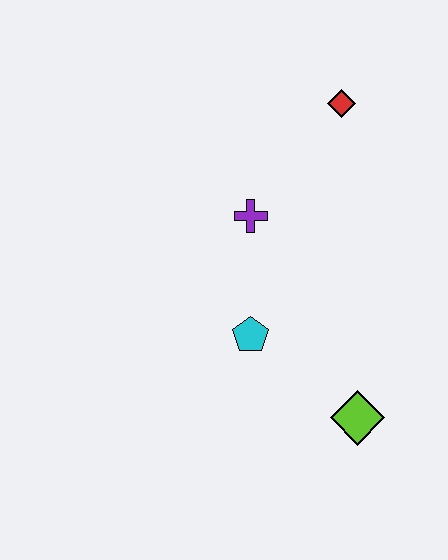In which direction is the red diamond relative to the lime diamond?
The red diamond is above the lime diamond.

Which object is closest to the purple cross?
The cyan pentagon is closest to the purple cross.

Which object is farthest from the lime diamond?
The red diamond is farthest from the lime diamond.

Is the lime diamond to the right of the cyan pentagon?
Yes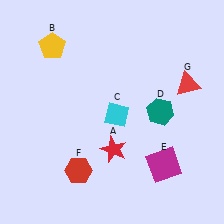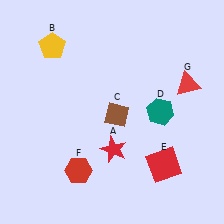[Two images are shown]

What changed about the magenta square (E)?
In Image 1, E is magenta. In Image 2, it changed to red.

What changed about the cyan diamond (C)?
In Image 1, C is cyan. In Image 2, it changed to brown.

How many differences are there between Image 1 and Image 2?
There are 2 differences between the two images.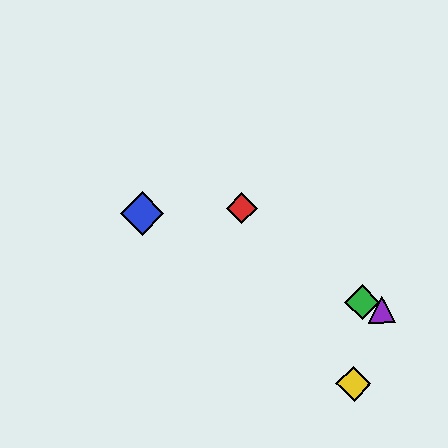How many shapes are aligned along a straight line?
3 shapes (the blue diamond, the green diamond, the purple triangle) are aligned along a straight line.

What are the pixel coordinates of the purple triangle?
The purple triangle is at (382, 310).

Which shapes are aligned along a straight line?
The blue diamond, the green diamond, the purple triangle are aligned along a straight line.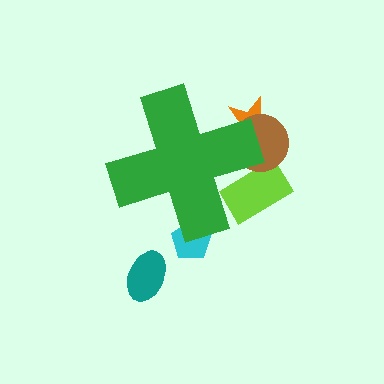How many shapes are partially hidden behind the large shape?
4 shapes are partially hidden.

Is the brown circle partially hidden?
Yes, the brown circle is partially hidden behind the green cross.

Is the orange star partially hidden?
Yes, the orange star is partially hidden behind the green cross.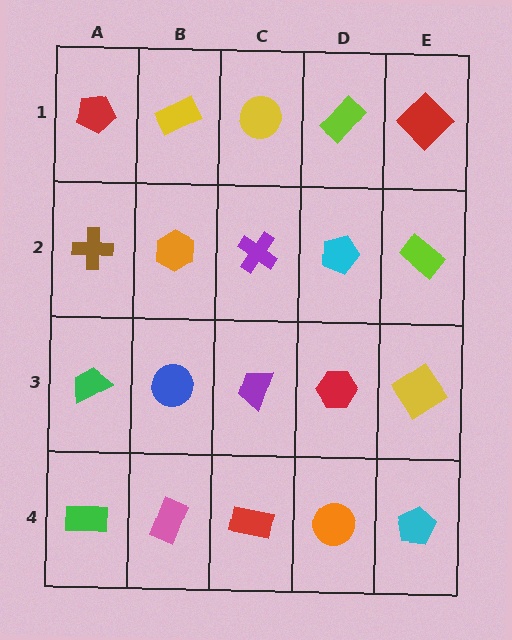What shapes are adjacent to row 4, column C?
A purple trapezoid (row 3, column C), a pink rectangle (row 4, column B), an orange circle (row 4, column D).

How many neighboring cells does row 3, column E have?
3.